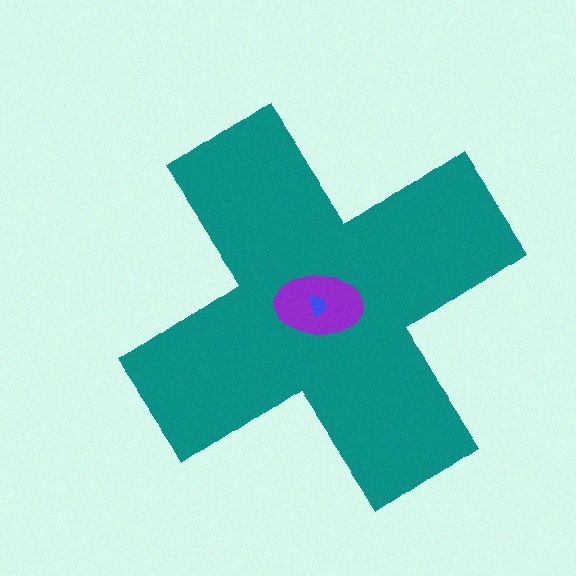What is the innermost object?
The blue trapezoid.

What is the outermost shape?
The teal cross.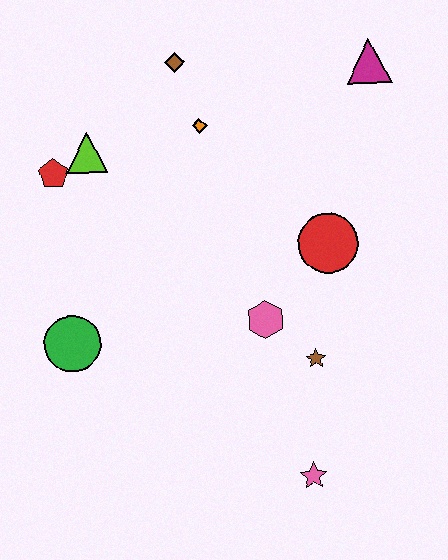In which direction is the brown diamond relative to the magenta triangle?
The brown diamond is to the left of the magenta triangle.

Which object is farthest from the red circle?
The red pentagon is farthest from the red circle.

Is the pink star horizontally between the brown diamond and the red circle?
Yes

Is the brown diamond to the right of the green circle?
Yes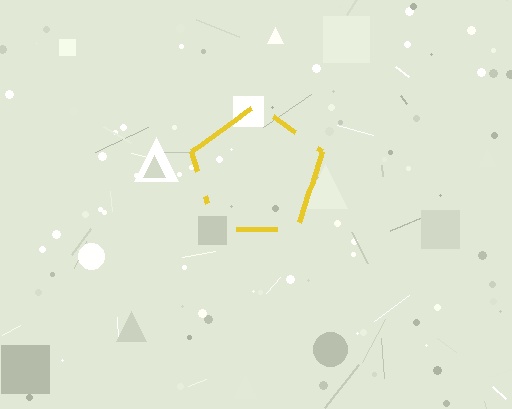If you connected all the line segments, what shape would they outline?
They would outline a pentagon.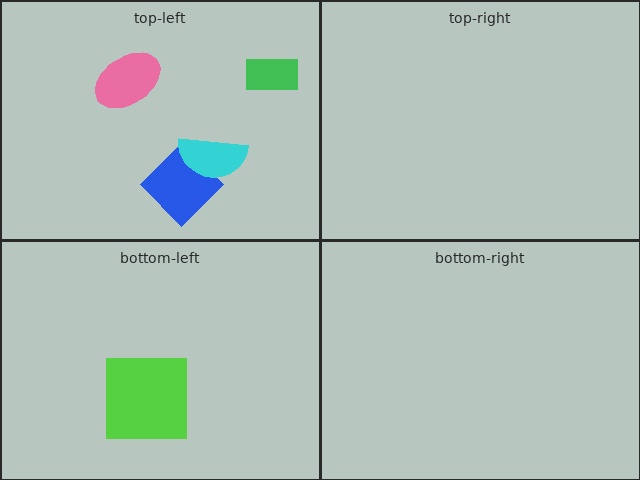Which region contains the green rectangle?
The top-left region.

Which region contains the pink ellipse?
The top-left region.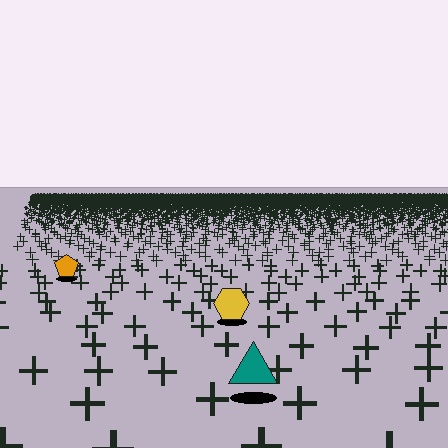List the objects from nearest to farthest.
From nearest to farthest: the teal triangle, the yellow hexagon, the orange pentagon.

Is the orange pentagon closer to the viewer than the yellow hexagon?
No. The yellow hexagon is closer — you can tell from the texture gradient: the ground texture is coarser near it.